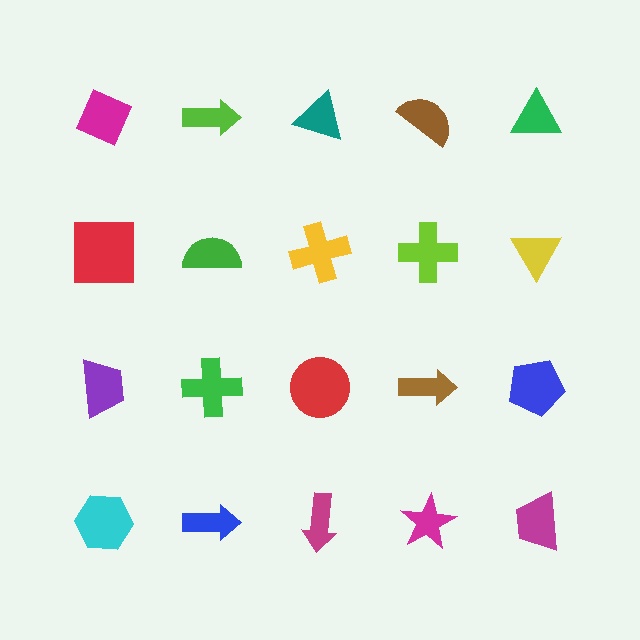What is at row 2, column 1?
A red square.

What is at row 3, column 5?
A blue pentagon.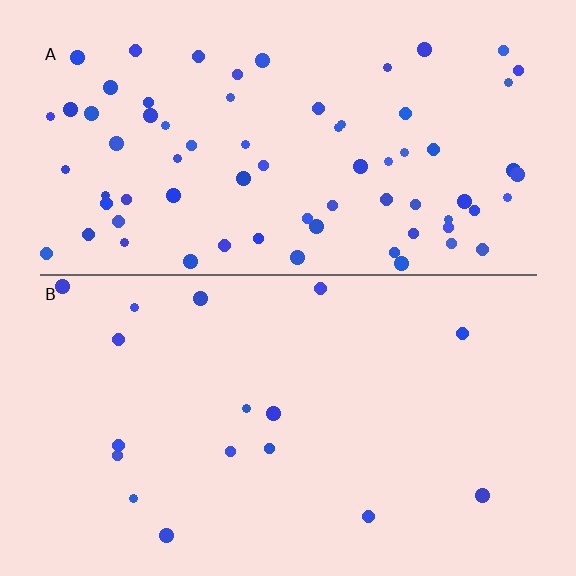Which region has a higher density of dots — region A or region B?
A (the top).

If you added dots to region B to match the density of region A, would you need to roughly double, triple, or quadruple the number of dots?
Approximately quadruple.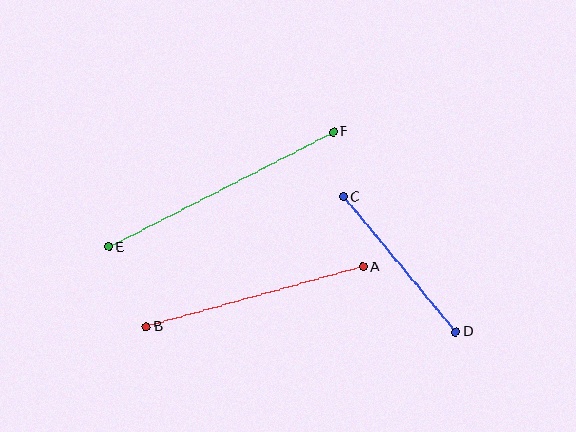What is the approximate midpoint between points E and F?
The midpoint is at approximately (221, 189) pixels.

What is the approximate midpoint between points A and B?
The midpoint is at approximately (255, 297) pixels.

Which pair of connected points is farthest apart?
Points E and F are farthest apart.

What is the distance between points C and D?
The distance is approximately 176 pixels.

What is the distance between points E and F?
The distance is approximately 253 pixels.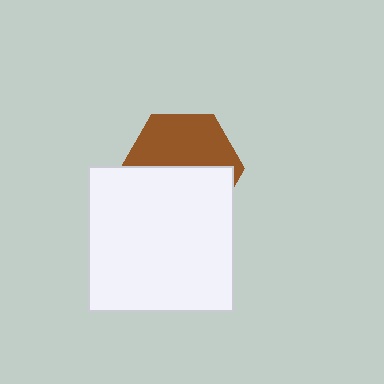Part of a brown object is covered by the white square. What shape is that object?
It is a hexagon.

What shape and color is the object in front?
The object in front is a white square.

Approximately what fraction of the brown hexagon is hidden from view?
Roughly 52% of the brown hexagon is hidden behind the white square.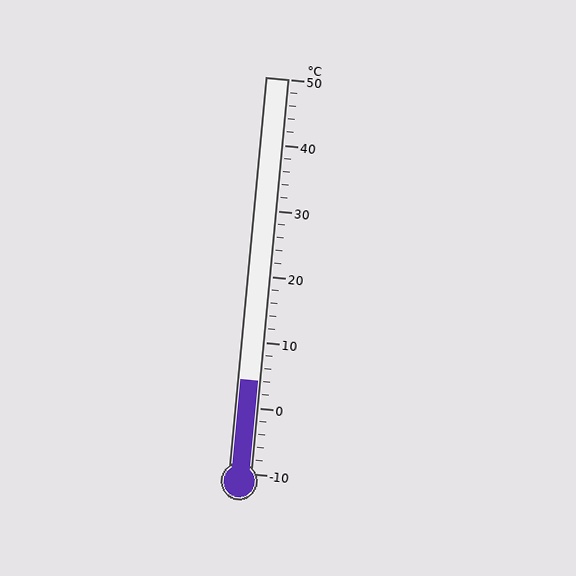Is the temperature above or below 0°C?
The temperature is above 0°C.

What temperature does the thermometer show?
The thermometer shows approximately 4°C.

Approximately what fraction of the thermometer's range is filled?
The thermometer is filled to approximately 25% of its range.